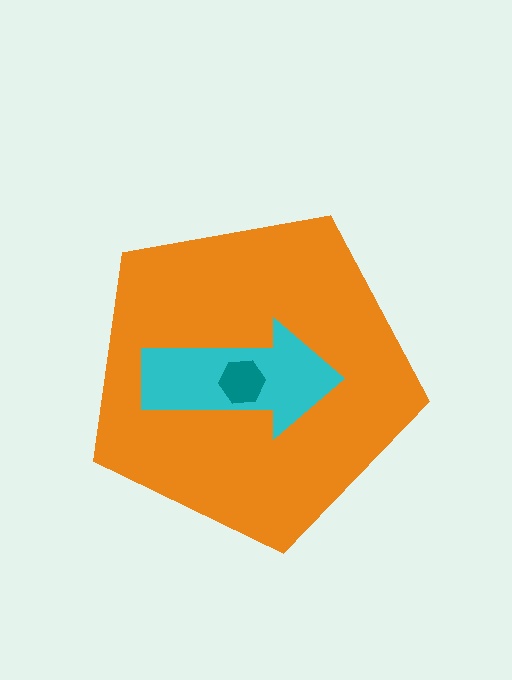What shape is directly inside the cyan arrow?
The teal hexagon.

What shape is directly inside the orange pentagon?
The cyan arrow.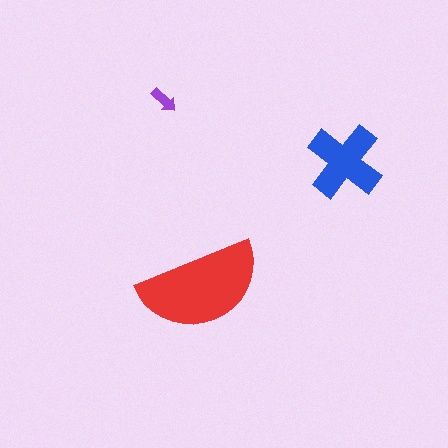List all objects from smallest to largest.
The purple arrow, the blue cross, the red semicircle.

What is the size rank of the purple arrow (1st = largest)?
3rd.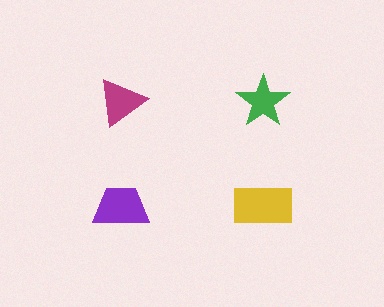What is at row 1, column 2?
A green star.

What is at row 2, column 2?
A yellow rectangle.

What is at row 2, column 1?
A purple trapezoid.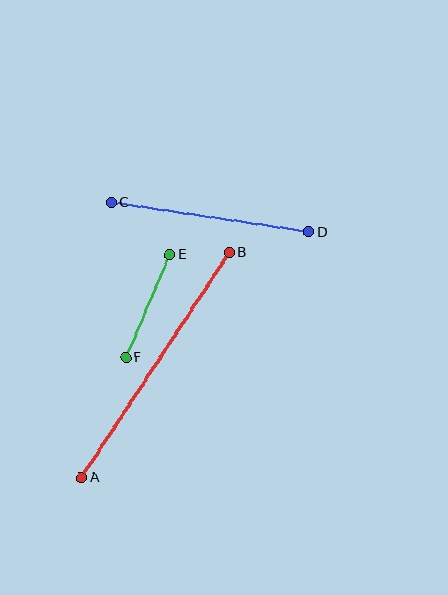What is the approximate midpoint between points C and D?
The midpoint is at approximately (210, 217) pixels.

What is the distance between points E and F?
The distance is approximately 112 pixels.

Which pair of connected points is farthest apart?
Points A and B are farthest apart.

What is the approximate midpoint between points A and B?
The midpoint is at approximately (155, 365) pixels.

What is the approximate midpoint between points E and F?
The midpoint is at approximately (148, 306) pixels.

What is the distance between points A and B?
The distance is approximately 269 pixels.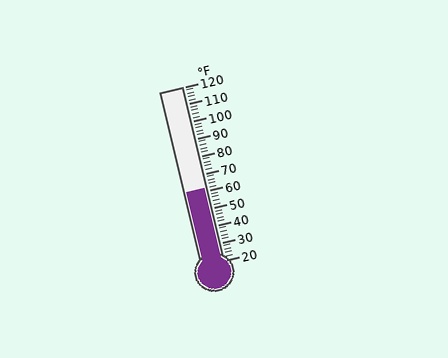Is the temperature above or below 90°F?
The temperature is below 90°F.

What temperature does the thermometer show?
The thermometer shows approximately 62°F.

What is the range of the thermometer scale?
The thermometer scale ranges from 20°F to 120°F.